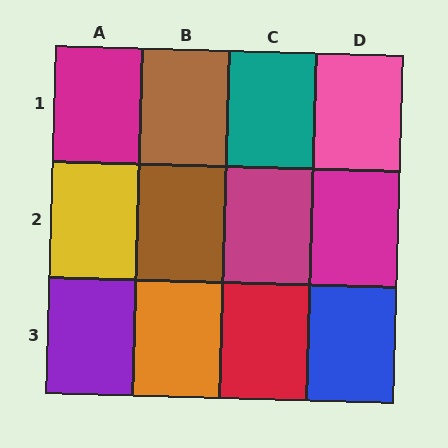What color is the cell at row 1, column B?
Brown.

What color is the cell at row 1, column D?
Pink.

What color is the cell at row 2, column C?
Magenta.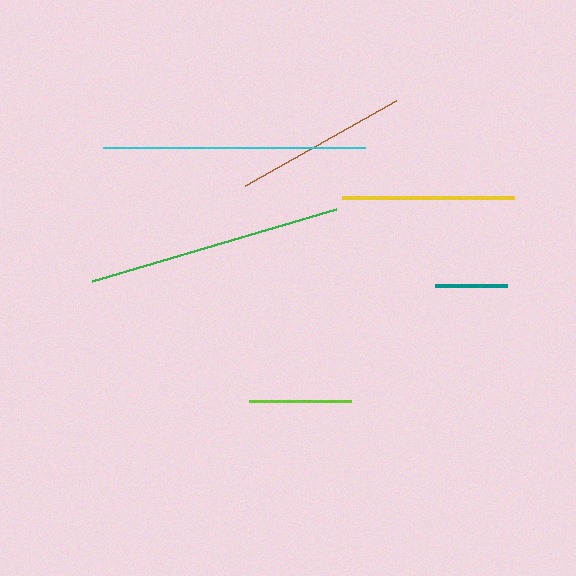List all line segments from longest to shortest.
From longest to shortest: cyan, green, brown, yellow, lime, teal.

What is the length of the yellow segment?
The yellow segment is approximately 171 pixels long.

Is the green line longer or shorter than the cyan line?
The cyan line is longer than the green line.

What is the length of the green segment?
The green segment is approximately 255 pixels long.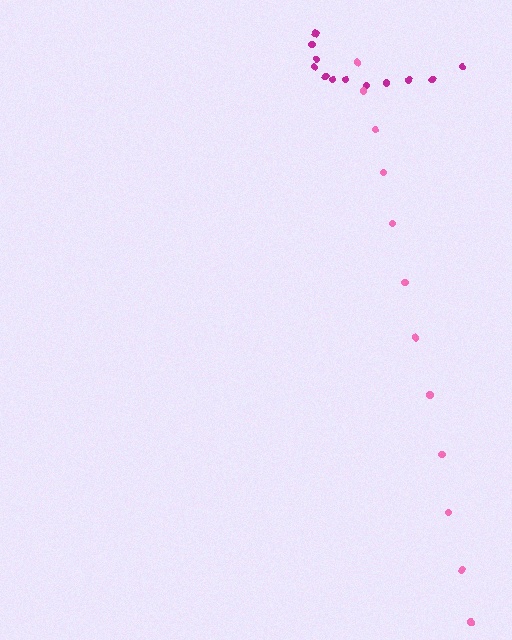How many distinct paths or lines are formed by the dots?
There are 2 distinct paths.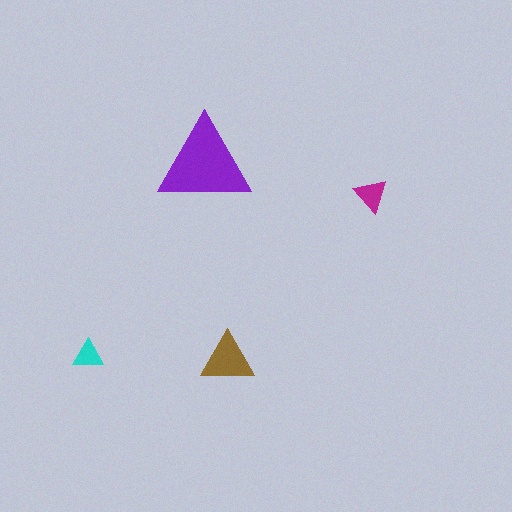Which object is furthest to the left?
The cyan triangle is leftmost.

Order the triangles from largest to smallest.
the purple one, the brown one, the magenta one, the cyan one.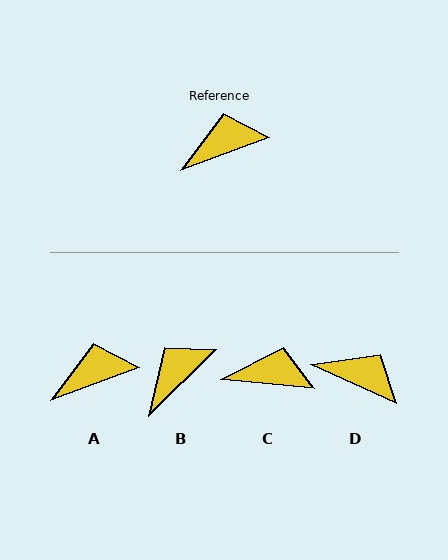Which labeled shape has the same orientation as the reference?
A.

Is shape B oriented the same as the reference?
No, it is off by about 24 degrees.